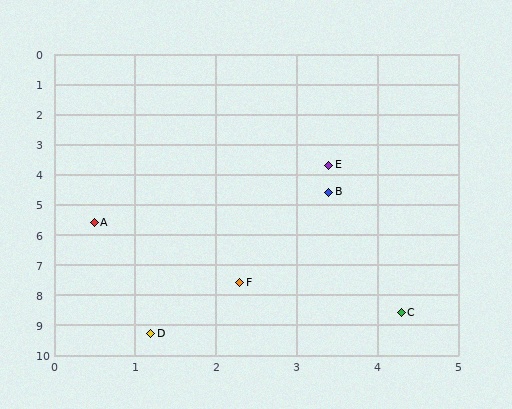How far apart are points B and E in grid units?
Points B and E are about 0.9 grid units apart.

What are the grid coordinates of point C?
Point C is at approximately (4.3, 8.6).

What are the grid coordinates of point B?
Point B is at approximately (3.4, 4.6).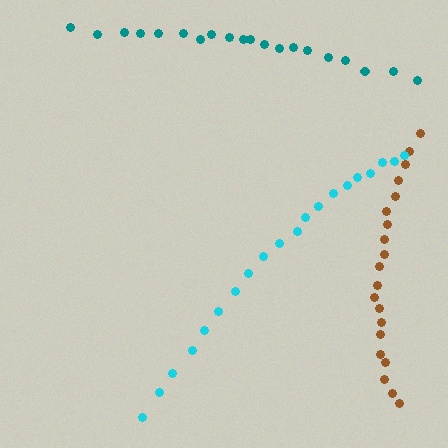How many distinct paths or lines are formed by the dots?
There are 3 distinct paths.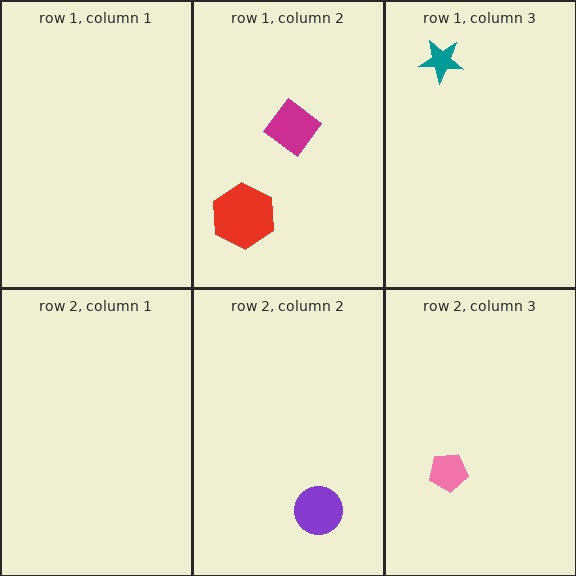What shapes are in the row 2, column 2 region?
The purple circle.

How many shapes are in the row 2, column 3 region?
1.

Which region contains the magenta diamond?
The row 1, column 2 region.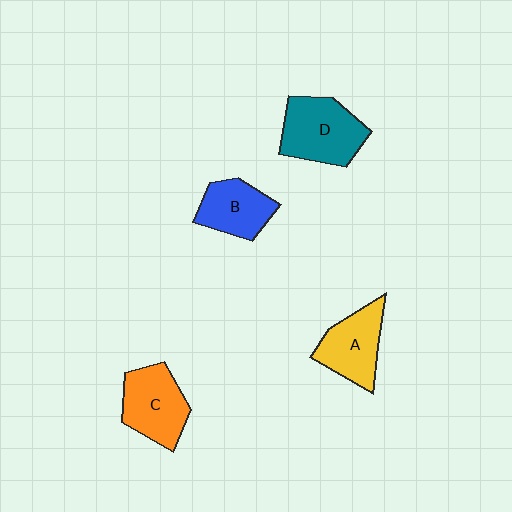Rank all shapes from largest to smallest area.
From largest to smallest: D (teal), C (orange), A (yellow), B (blue).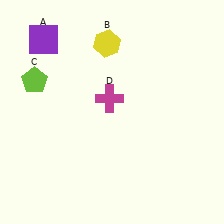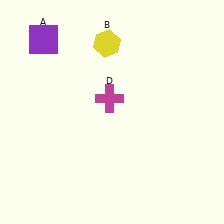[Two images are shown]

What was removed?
The lime pentagon (C) was removed in Image 2.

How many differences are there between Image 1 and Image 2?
There is 1 difference between the two images.